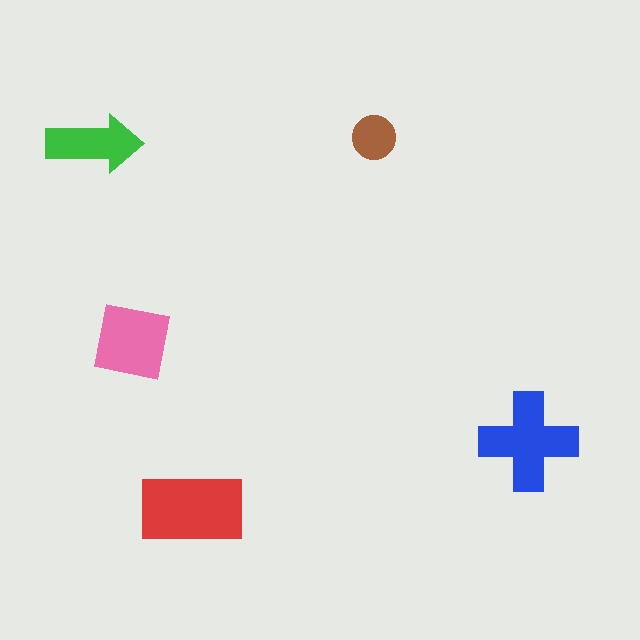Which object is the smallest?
The brown circle.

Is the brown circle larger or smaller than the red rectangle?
Smaller.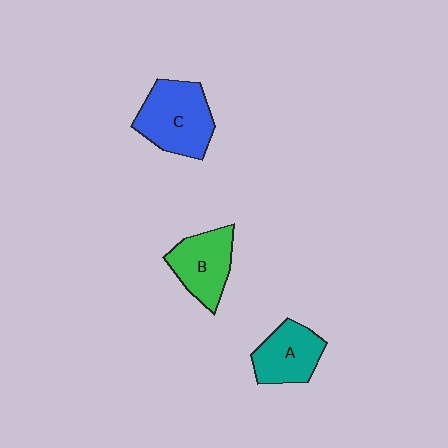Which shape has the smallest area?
Shape A (teal).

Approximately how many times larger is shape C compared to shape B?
Approximately 1.3 times.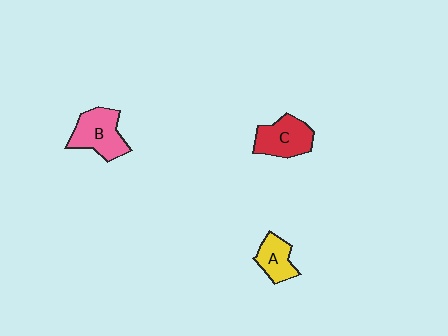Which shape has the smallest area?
Shape A (yellow).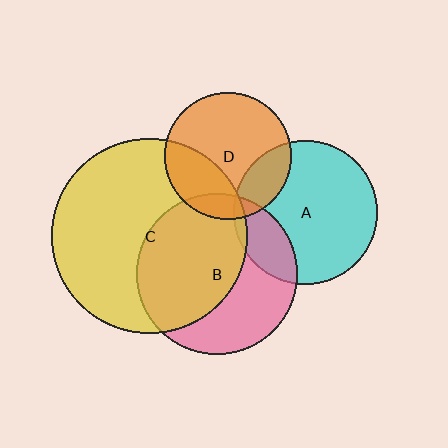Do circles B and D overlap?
Yes.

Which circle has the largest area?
Circle C (yellow).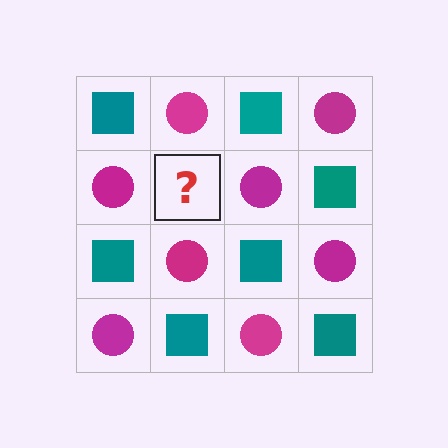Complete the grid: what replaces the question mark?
The question mark should be replaced with a teal square.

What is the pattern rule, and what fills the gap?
The rule is that it alternates teal square and magenta circle in a checkerboard pattern. The gap should be filled with a teal square.